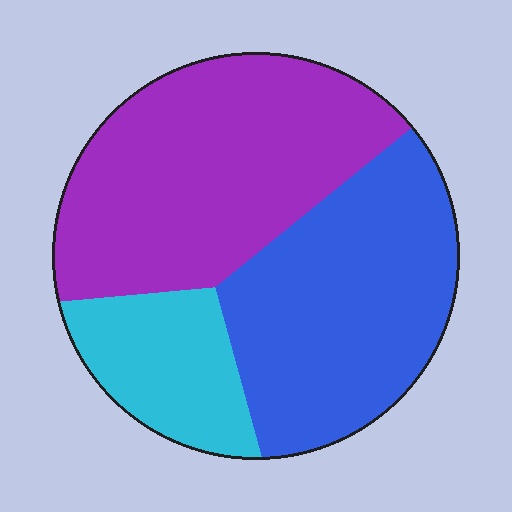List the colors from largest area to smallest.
From largest to smallest: purple, blue, cyan.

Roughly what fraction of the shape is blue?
Blue takes up about two fifths (2/5) of the shape.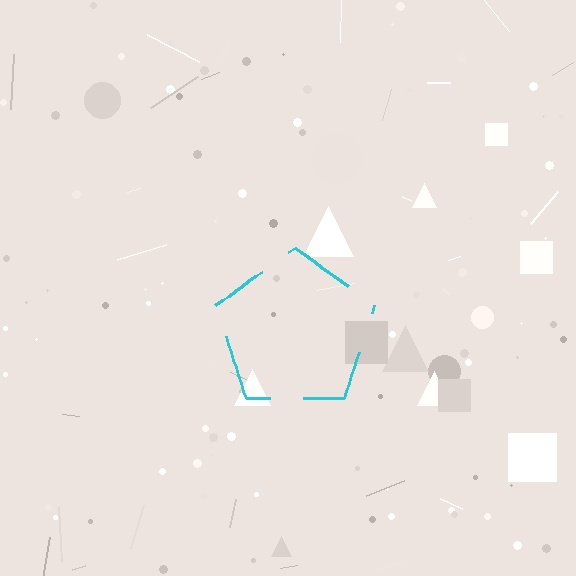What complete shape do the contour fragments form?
The contour fragments form a pentagon.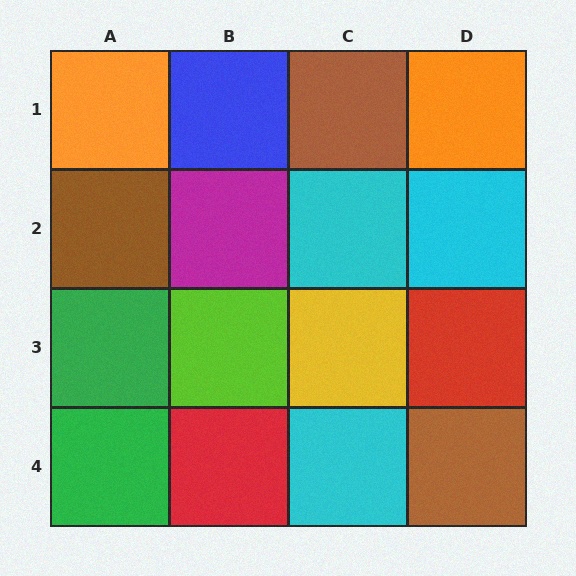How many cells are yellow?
1 cell is yellow.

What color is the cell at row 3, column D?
Red.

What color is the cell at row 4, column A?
Green.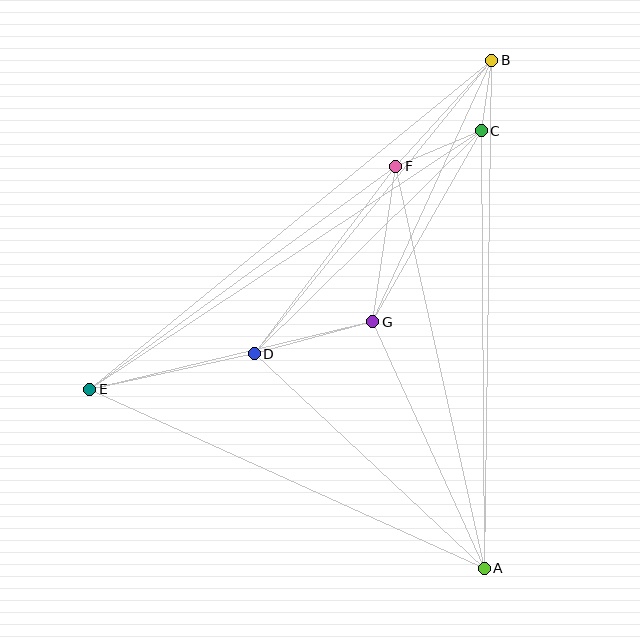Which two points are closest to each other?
Points B and C are closest to each other.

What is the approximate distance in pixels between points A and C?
The distance between A and C is approximately 437 pixels.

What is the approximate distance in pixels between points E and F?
The distance between E and F is approximately 378 pixels.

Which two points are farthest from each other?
Points B and E are farthest from each other.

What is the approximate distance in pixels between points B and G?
The distance between B and G is approximately 287 pixels.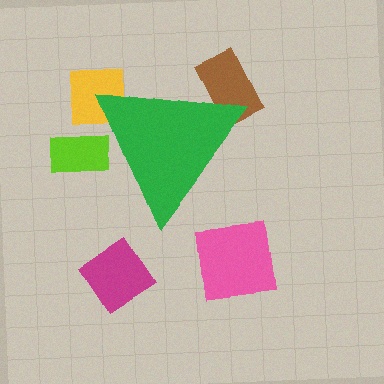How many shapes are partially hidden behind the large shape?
3 shapes are partially hidden.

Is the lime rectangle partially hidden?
Yes, the lime rectangle is partially hidden behind the green triangle.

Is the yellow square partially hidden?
Yes, the yellow square is partially hidden behind the green triangle.